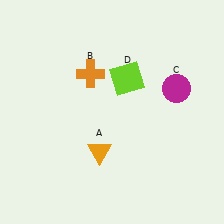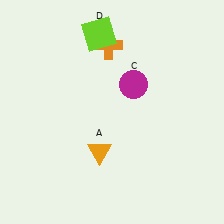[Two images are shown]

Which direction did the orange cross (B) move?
The orange cross (B) moved up.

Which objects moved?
The objects that moved are: the orange cross (B), the magenta circle (C), the lime square (D).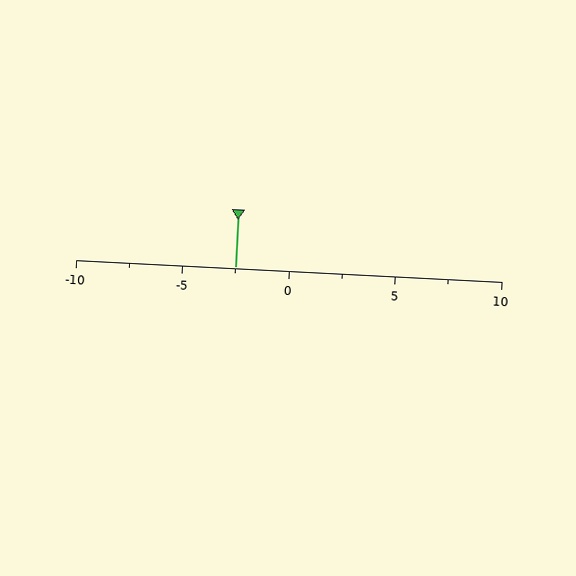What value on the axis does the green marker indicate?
The marker indicates approximately -2.5.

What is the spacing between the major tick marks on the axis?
The major ticks are spaced 5 apart.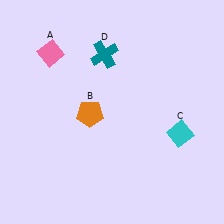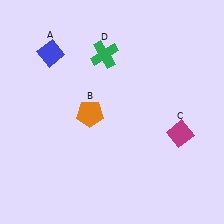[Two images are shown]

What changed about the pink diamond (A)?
In Image 1, A is pink. In Image 2, it changed to blue.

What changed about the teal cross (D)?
In Image 1, D is teal. In Image 2, it changed to green.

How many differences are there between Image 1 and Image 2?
There are 3 differences between the two images.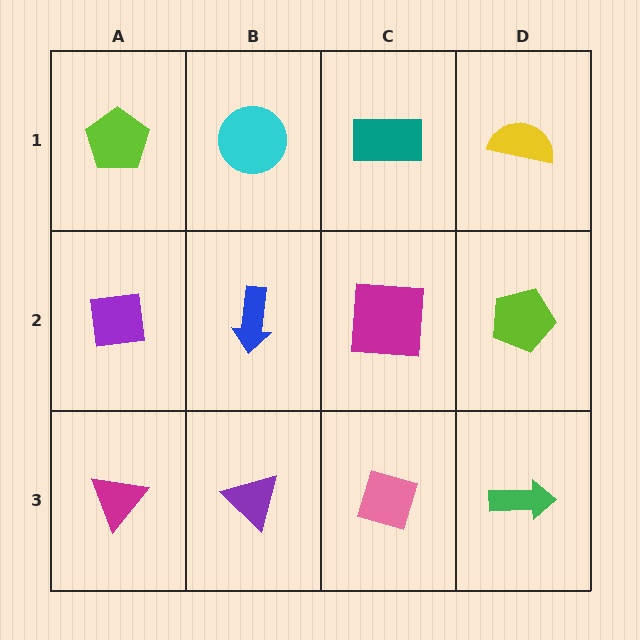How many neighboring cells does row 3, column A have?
2.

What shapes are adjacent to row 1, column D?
A lime pentagon (row 2, column D), a teal rectangle (row 1, column C).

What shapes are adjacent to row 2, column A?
A lime pentagon (row 1, column A), a magenta triangle (row 3, column A), a blue arrow (row 2, column B).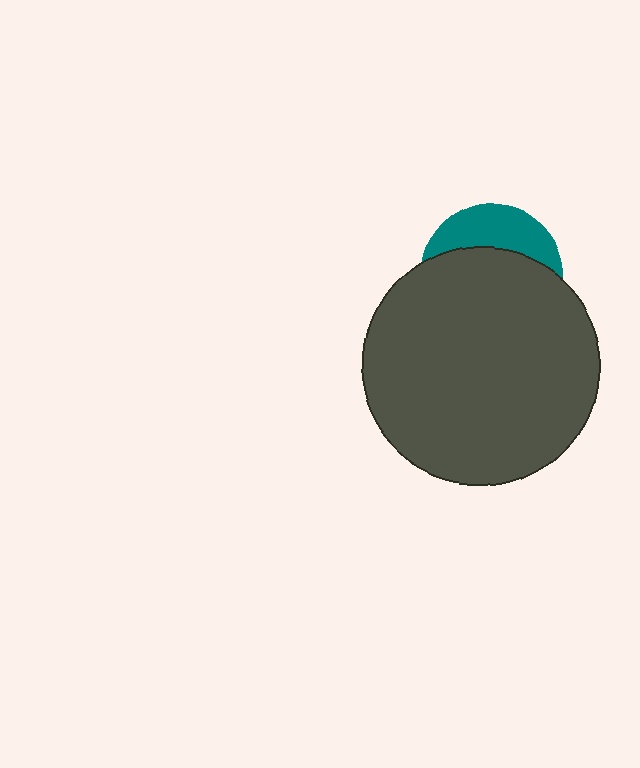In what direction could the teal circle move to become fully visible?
The teal circle could move up. That would shift it out from behind the dark gray circle entirely.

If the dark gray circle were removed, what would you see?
You would see the complete teal circle.